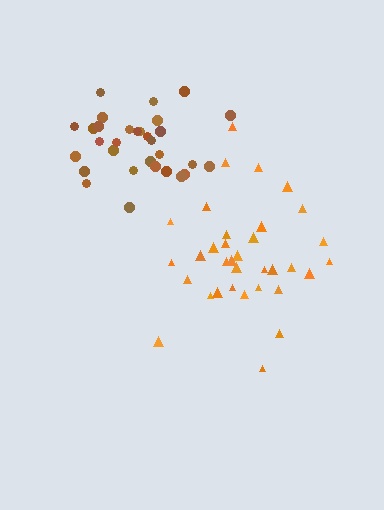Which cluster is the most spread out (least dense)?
Orange.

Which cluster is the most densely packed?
Brown.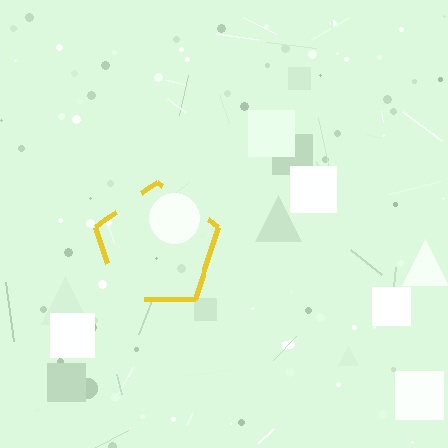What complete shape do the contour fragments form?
The contour fragments form a pentagon.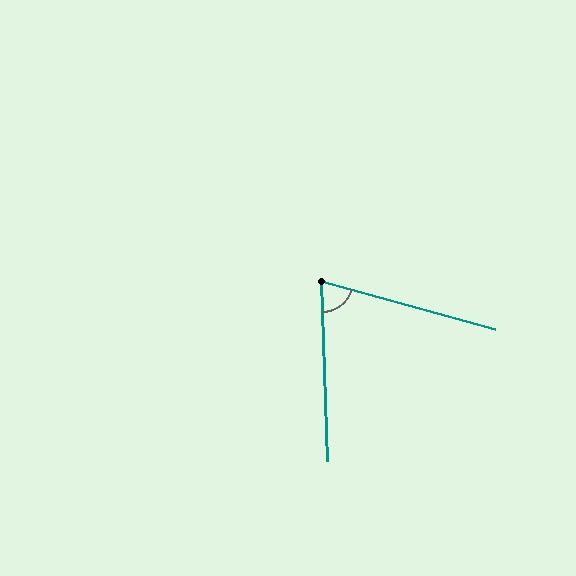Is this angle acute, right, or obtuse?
It is acute.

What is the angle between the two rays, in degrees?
Approximately 73 degrees.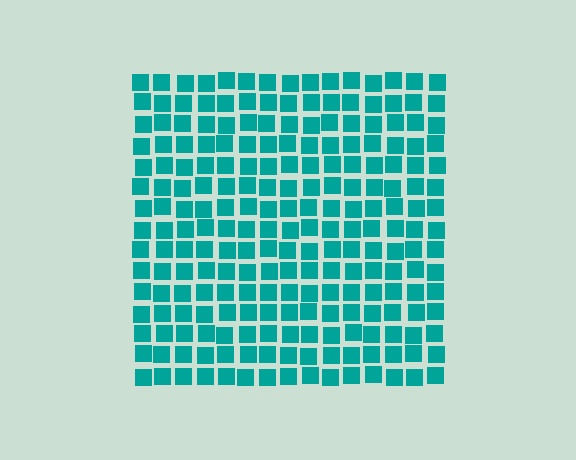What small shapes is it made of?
It is made of small squares.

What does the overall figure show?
The overall figure shows a square.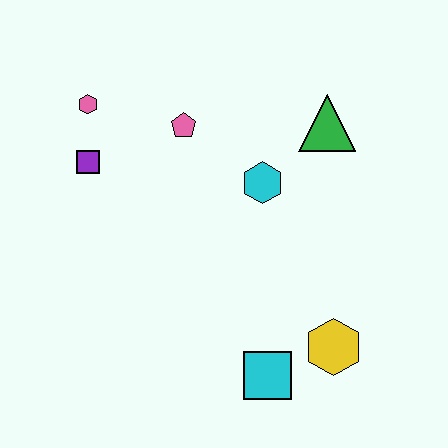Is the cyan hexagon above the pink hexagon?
No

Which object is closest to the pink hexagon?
The purple square is closest to the pink hexagon.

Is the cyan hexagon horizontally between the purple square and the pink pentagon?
No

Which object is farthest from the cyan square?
The pink hexagon is farthest from the cyan square.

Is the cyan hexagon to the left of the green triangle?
Yes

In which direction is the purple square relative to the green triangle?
The purple square is to the left of the green triangle.